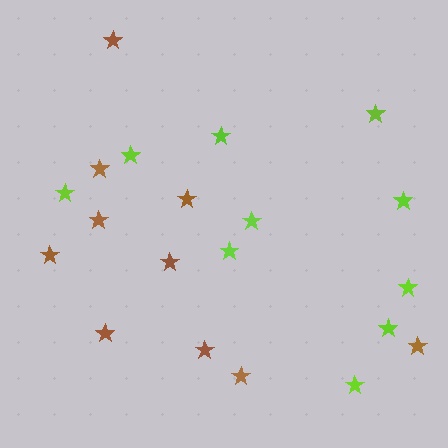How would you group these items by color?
There are 2 groups: one group of brown stars (10) and one group of lime stars (10).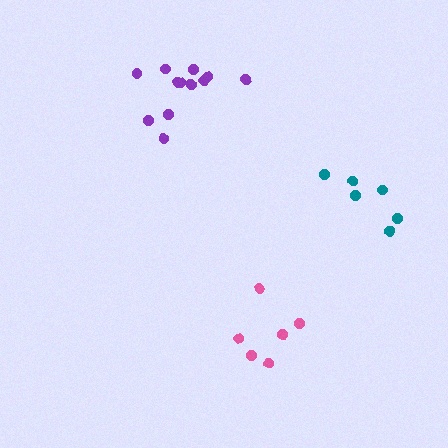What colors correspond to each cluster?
The clusters are colored: pink, teal, purple.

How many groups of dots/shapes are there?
There are 3 groups.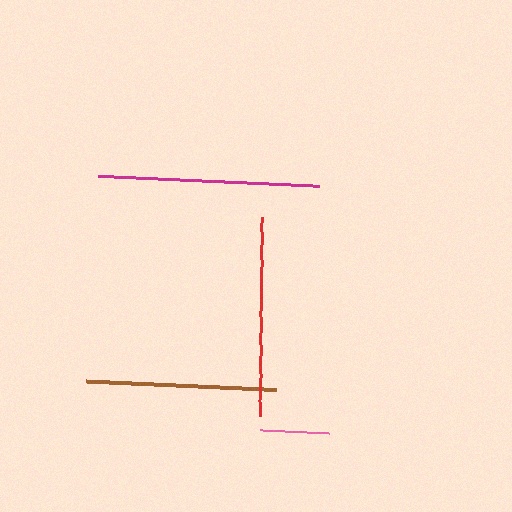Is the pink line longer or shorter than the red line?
The red line is longer than the pink line.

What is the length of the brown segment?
The brown segment is approximately 190 pixels long.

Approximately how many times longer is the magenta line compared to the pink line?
The magenta line is approximately 3.2 times the length of the pink line.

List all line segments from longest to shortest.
From longest to shortest: magenta, red, brown, pink.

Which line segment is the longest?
The magenta line is the longest at approximately 221 pixels.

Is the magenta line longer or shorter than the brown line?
The magenta line is longer than the brown line.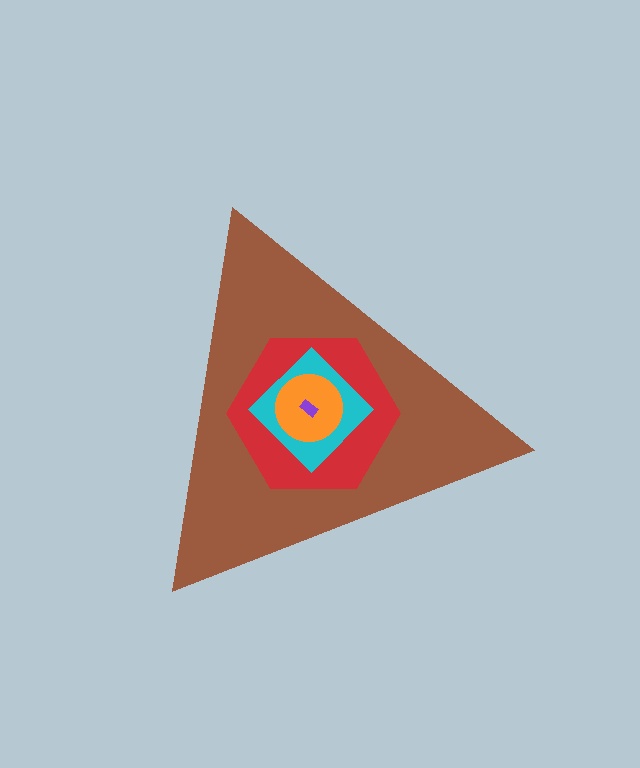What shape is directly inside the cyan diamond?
The orange circle.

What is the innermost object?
The purple rectangle.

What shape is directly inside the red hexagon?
The cyan diamond.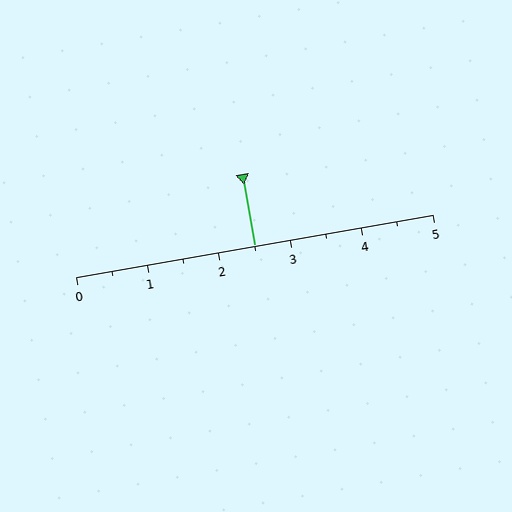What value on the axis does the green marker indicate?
The marker indicates approximately 2.5.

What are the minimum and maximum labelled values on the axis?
The axis runs from 0 to 5.